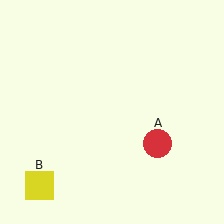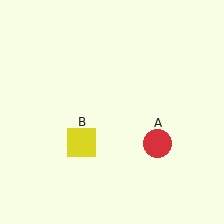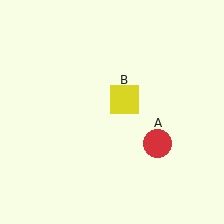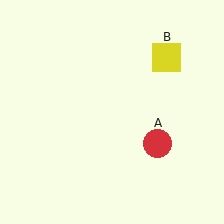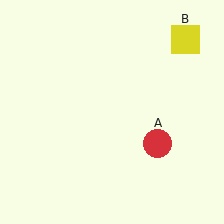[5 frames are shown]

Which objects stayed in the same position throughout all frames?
Red circle (object A) remained stationary.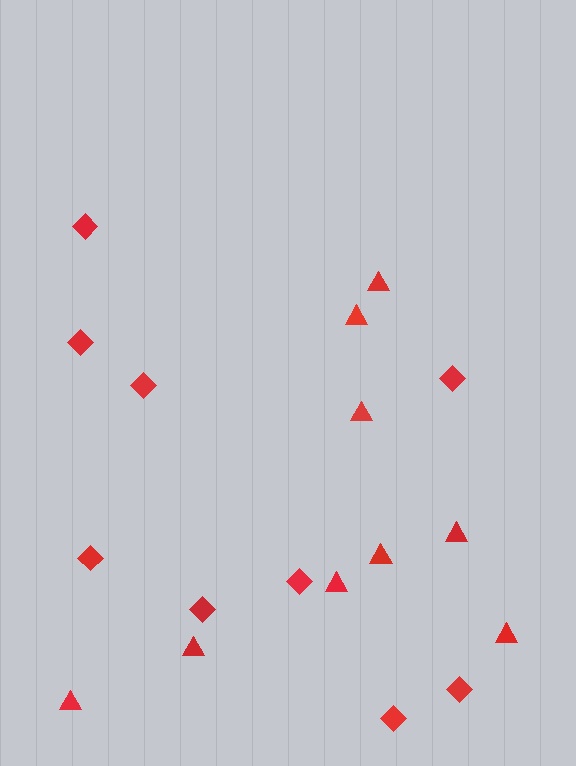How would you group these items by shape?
There are 2 groups: one group of triangles (9) and one group of diamonds (9).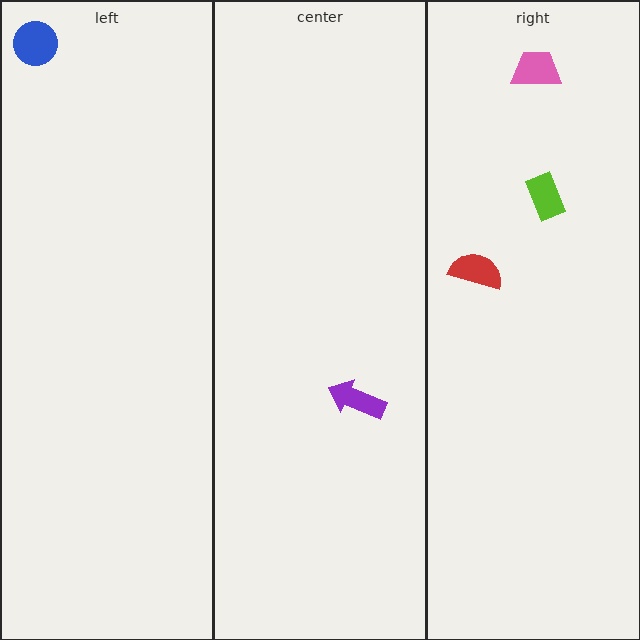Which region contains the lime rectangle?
The right region.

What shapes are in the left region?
The blue circle.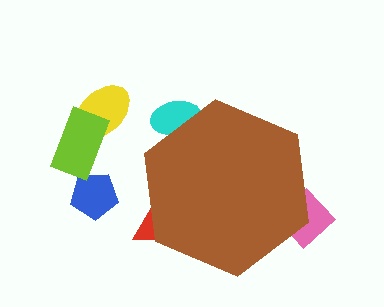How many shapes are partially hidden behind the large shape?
3 shapes are partially hidden.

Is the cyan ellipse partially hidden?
Yes, the cyan ellipse is partially hidden behind the brown hexagon.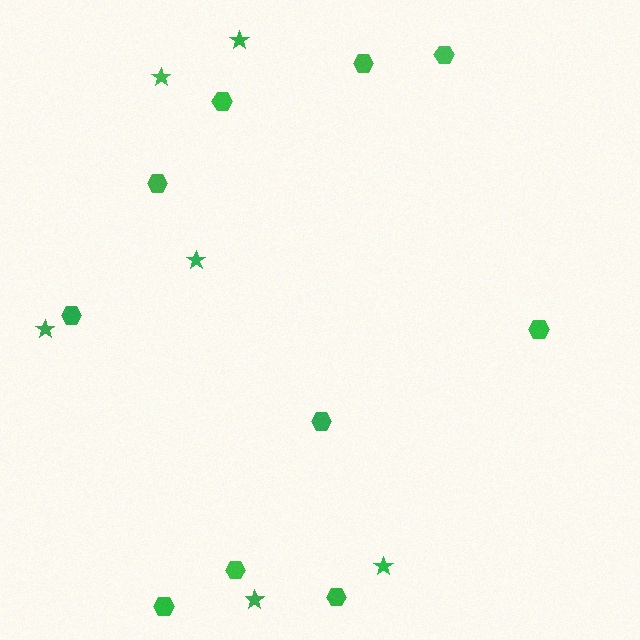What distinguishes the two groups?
There are 2 groups: one group of hexagons (10) and one group of stars (6).